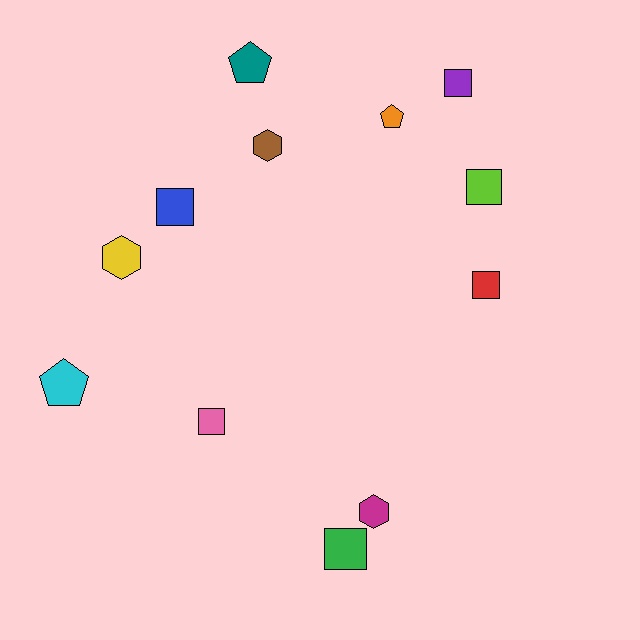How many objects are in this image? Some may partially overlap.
There are 12 objects.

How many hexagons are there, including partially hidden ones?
There are 3 hexagons.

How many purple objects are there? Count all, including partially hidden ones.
There is 1 purple object.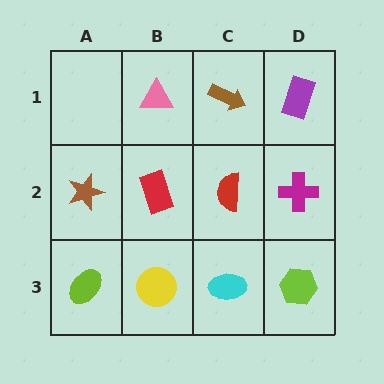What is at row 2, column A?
A brown star.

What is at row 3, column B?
A yellow circle.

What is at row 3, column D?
A lime hexagon.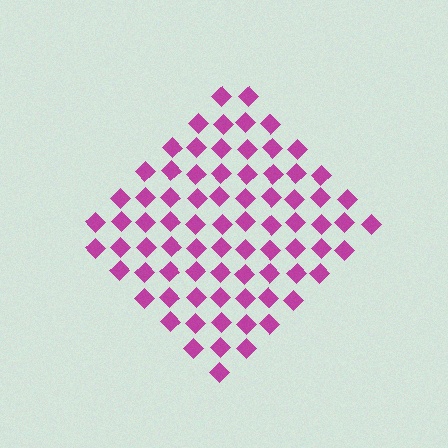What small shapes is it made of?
It is made of small diamonds.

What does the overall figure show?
The overall figure shows a diamond.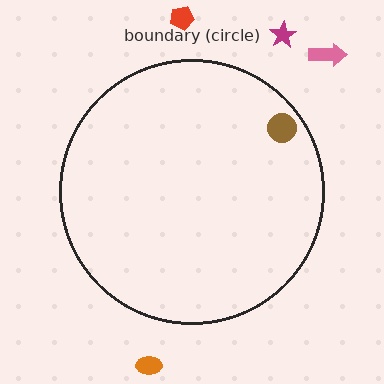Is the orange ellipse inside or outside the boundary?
Outside.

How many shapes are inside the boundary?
1 inside, 4 outside.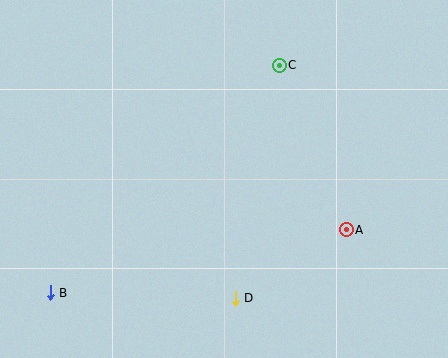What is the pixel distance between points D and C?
The distance between D and C is 237 pixels.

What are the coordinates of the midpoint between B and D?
The midpoint between B and D is at (143, 296).